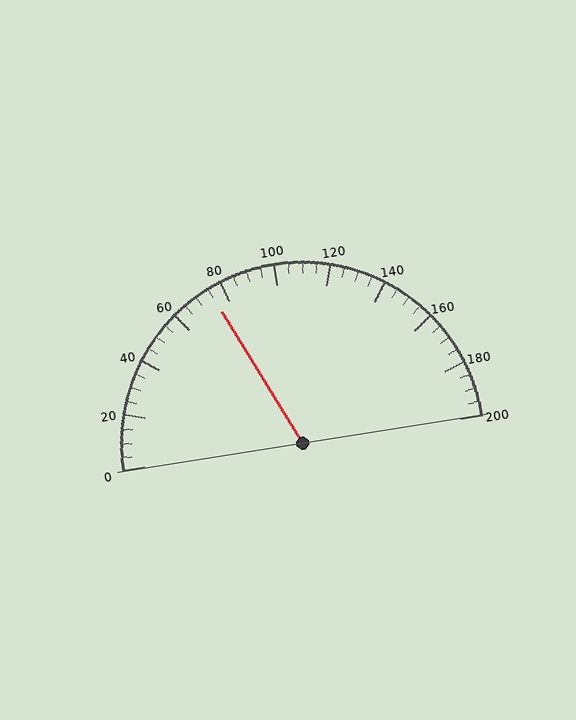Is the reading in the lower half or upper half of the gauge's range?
The reading is in the lower half of the range (0 to 200).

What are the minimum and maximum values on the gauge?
The gauge ranges from 0 to 200.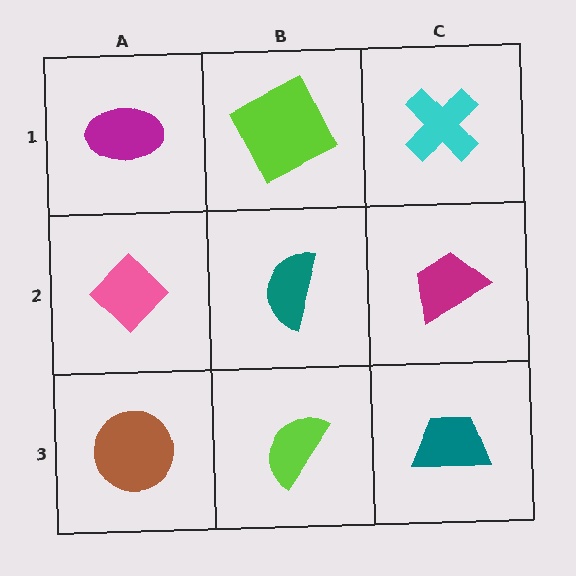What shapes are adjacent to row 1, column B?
A teal semicircle (row 2, column B), a magenta ellipse (row 1, column A), a cyan cross (row 1, column C).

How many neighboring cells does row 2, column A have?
3.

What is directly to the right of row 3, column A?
A lime semicircle.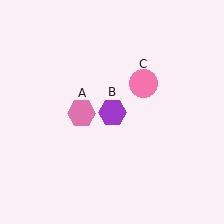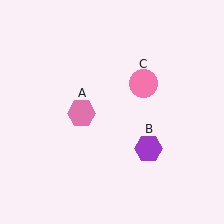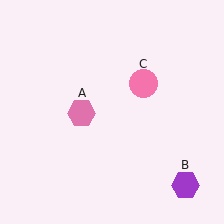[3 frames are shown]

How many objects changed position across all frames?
1 object changed position: purple hexagon (object B).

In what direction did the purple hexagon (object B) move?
The purple hexagon (object B) moved down and to the right.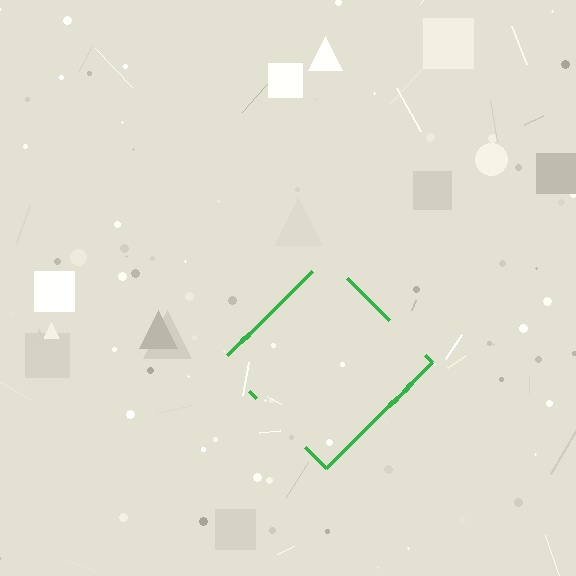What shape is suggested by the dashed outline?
The dashed outline suggests a diamond.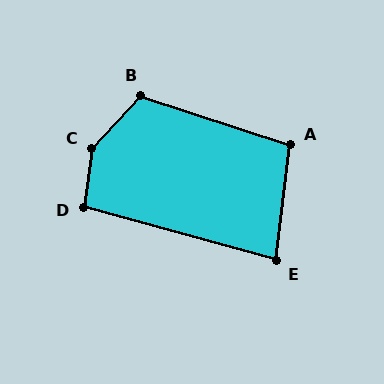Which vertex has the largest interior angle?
C, at approximately 145 degrees.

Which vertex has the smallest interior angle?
E, at approximately 81 degrees.